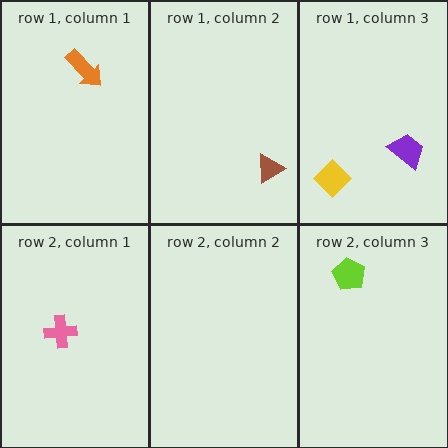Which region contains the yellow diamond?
The row 1, column 3 region.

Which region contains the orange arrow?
The row 1, column 1 region.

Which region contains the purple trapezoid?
The row 1, column 3 region.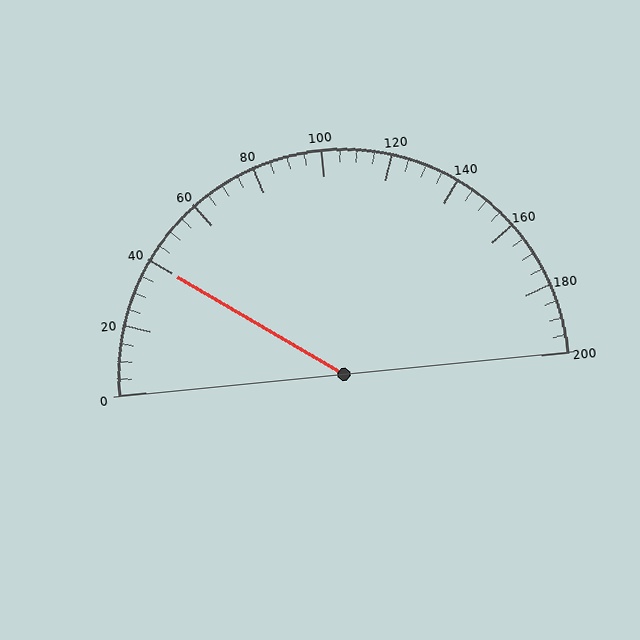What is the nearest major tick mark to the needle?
The nearest major tick mark is 40.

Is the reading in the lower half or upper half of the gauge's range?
The reading is in the lower half of the range (0 to 200).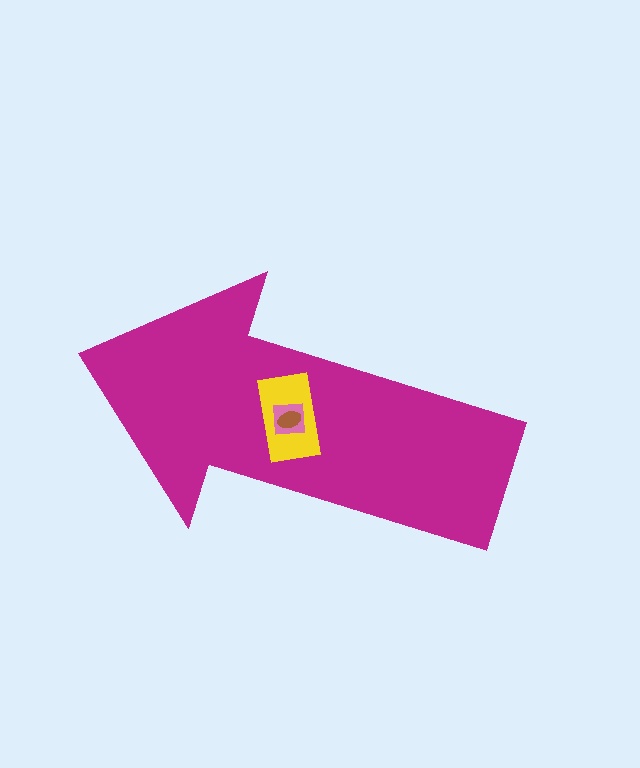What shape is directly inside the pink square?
The brown ellipse.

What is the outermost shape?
The magenta arrow.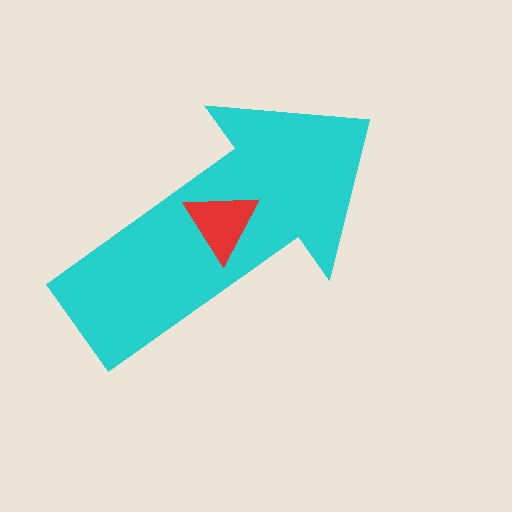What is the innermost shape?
The red triangle.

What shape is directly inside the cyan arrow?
The red triangle.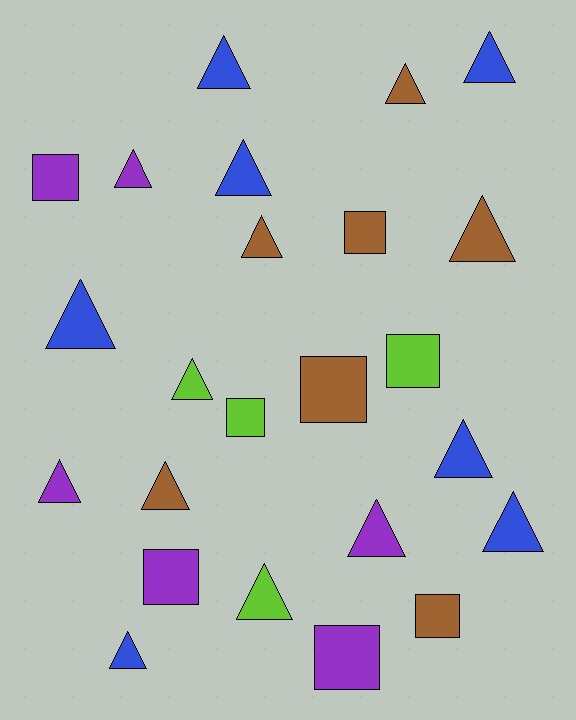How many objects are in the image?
There are 24 objects.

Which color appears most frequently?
Brown, with 7 objects.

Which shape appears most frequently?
Triangle, with 16 objects.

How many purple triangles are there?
There are 3 purple triangles.